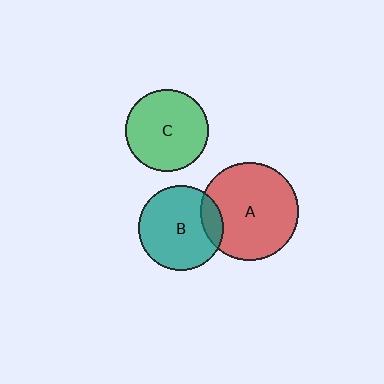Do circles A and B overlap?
Yes.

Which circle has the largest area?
Circle A (red).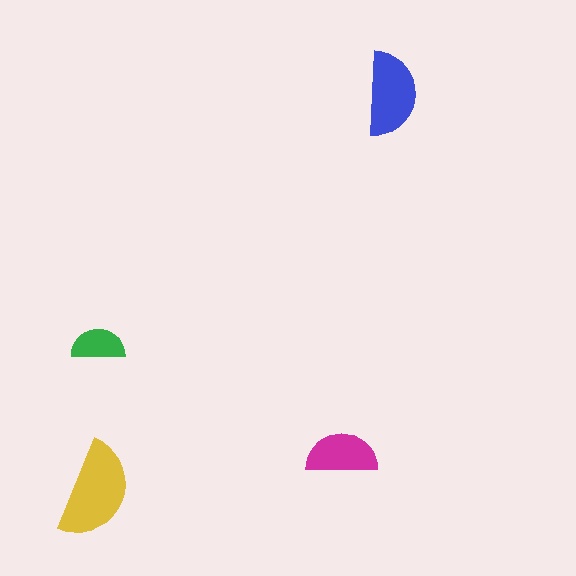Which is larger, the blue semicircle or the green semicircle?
The blue one.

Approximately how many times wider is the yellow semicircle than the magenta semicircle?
About 1.5 times wider.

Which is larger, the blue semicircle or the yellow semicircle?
The yellow one.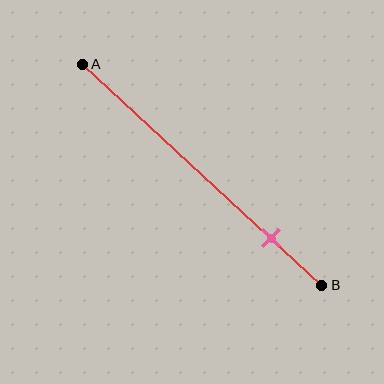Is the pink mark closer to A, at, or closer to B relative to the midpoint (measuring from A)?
The pink mark is closer to point B than the midpoint of segment AB.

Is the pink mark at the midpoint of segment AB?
No, the mark is at about 80% from A, not at the 50% midpoint.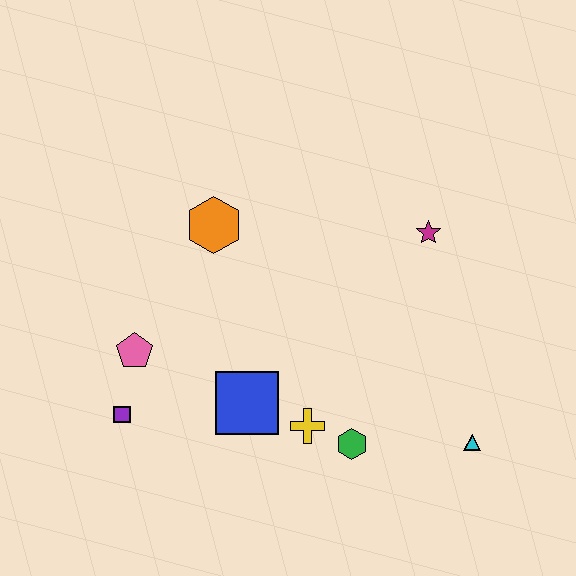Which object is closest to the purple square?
The pink pentagon is closest to the purple square.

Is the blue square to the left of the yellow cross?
Yes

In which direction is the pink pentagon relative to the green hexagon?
The pink pentagon is to the left of the green hexagon.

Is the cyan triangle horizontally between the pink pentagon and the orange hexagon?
No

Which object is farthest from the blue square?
The magenta star is farthest from the blue square.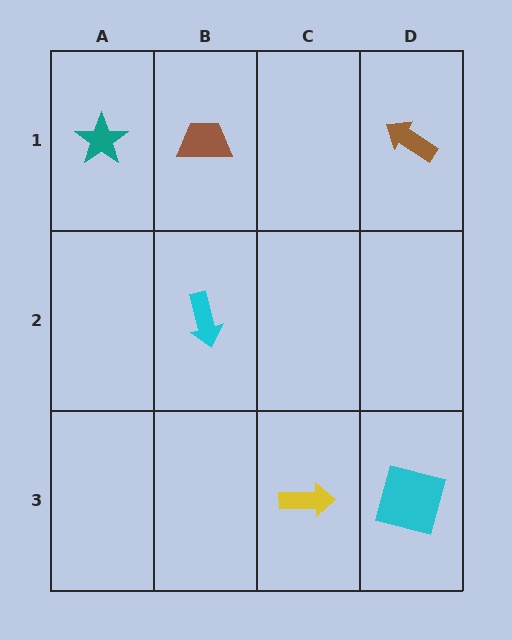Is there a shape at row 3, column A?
No, that cell is empty.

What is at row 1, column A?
A teal star.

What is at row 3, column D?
A cyan square.